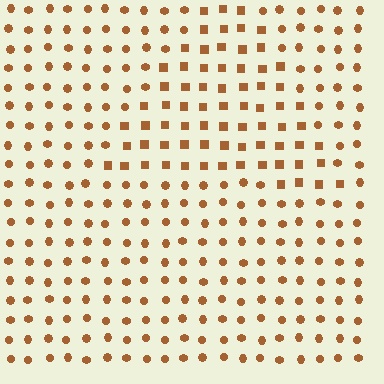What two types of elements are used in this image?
The image uses squares inside the triangle region and circles outside it.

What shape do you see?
I see a triangle.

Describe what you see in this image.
The image is filled with small brown elements arranged in a uniform grid. A triangle-shaped region contains squares, while the surrounding area contains circles. The boundary is defined purely by the change in element shape.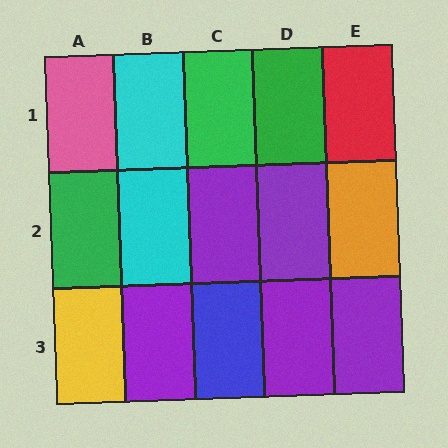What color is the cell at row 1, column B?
Cyan.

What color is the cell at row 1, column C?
Green.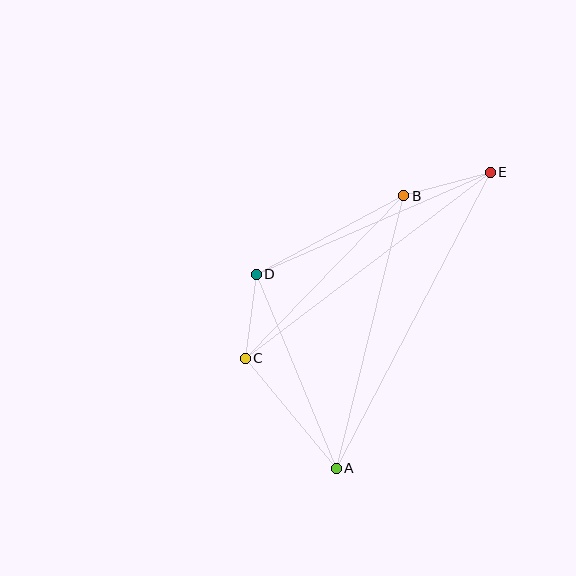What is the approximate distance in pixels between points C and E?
The distance between C and E is approximately 308 pixels.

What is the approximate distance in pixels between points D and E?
The distance between D and E is approximately 256 pixels.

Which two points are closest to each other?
Points C and D are closest to each other.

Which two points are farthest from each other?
Points A and E are farthest from each other.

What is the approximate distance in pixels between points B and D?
The distance between B and D is approximately 167 pixels.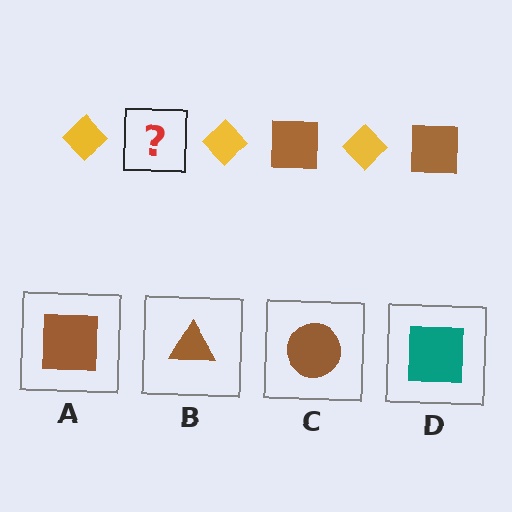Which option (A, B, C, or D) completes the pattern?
A.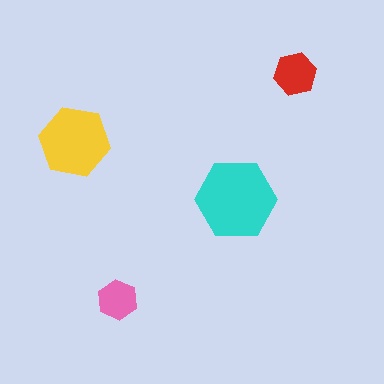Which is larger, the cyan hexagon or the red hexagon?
The cyan one.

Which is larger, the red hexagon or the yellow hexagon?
The yellow one.